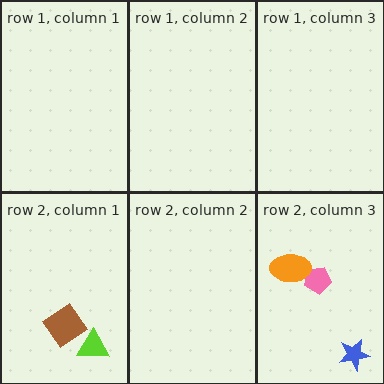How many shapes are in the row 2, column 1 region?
2.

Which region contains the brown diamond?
The row 2, column 1 region.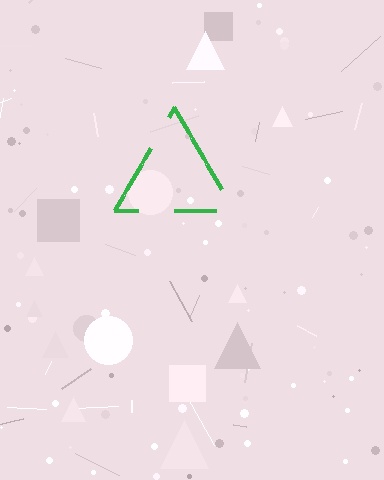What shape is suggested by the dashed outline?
The dashed outline suggests a triangle.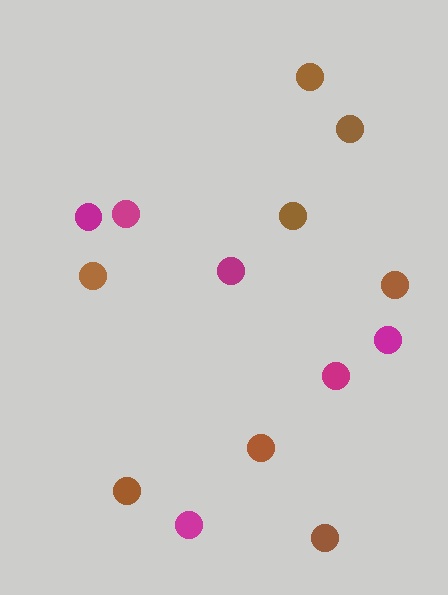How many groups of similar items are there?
There are 2 groups: one group of magenta circles (6) and one group of brown circles (8).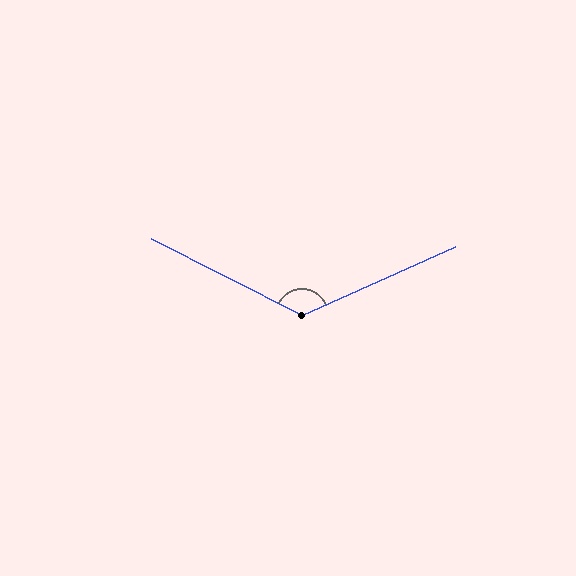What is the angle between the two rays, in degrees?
Approximately 129 degrees.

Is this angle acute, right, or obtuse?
It is obtuse.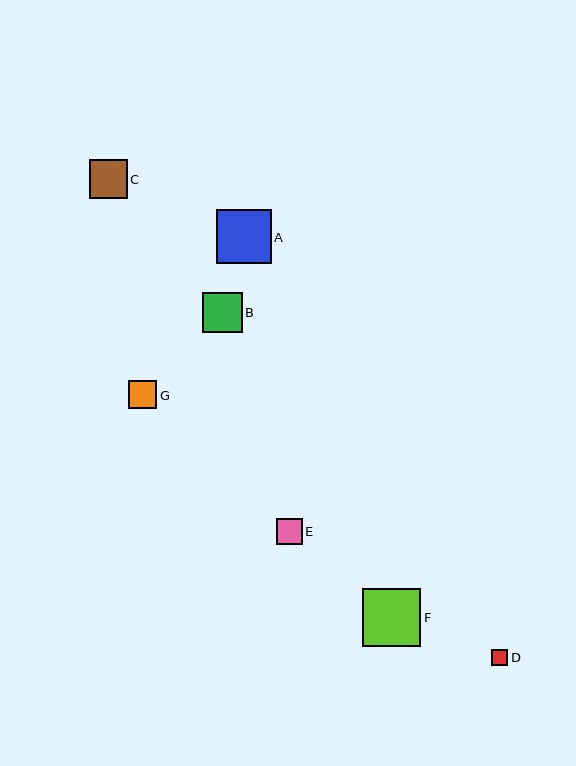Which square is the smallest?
Square D is the smallest with a size of approximately 16 pixels.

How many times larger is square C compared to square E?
Square C is approximately 1.5 times the size of square E.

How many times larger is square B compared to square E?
Square B is approximately 1.6 times the size of square E.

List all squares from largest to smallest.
From largest to smallest: F, A, B, C, G, E, D.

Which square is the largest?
Square F is the largest with a size of approximately 58 pixels.